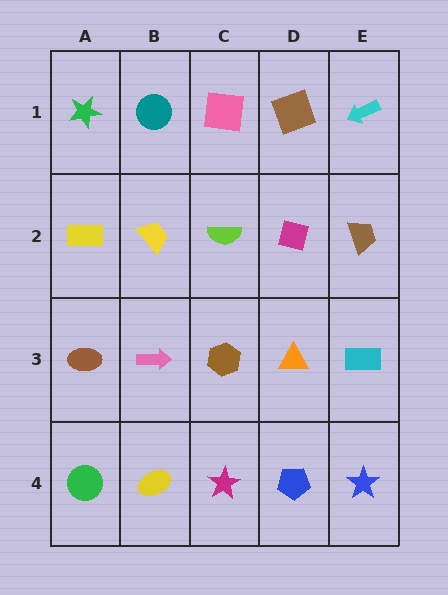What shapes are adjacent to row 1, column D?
A magenta diamond (row 2, column D), a pink square (row 1, column C), a cyan arrow (row 1, column E).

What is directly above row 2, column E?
A cyan arrow.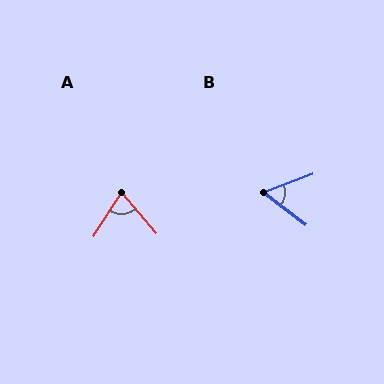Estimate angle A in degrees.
Approximately 73 degrees.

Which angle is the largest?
A, at approximately 73 degrees.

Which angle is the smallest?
B, at approximately 57 degrees.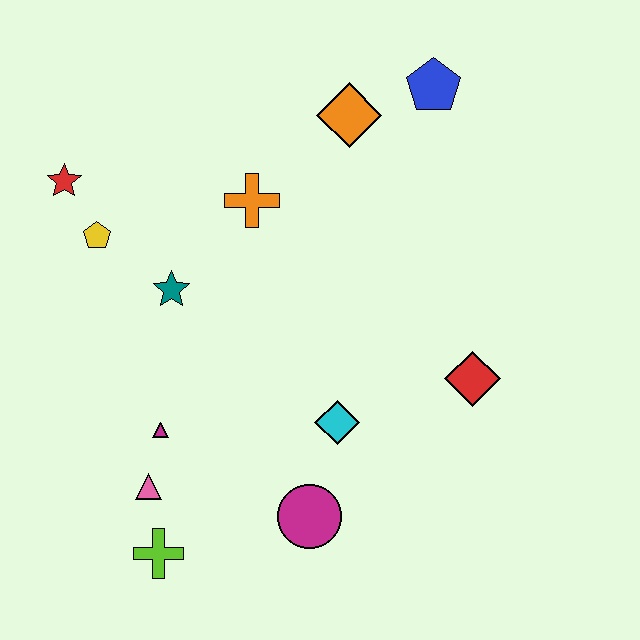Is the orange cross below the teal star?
No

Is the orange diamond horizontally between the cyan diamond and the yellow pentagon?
No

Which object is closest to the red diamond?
The cyan diamond is closest to the red diamond.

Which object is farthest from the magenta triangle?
The blue pentagon is farthest from the magenta triangle.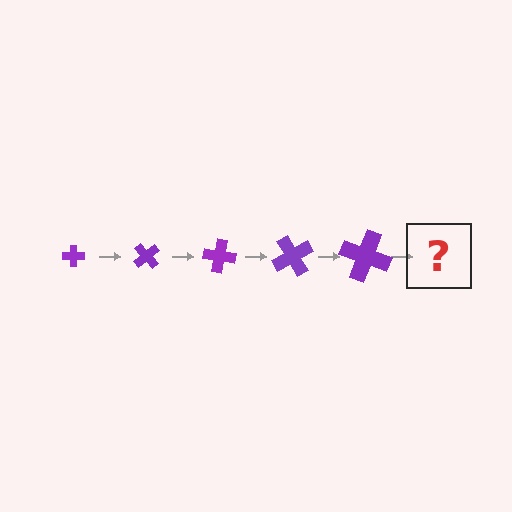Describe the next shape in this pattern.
It should be a cross, larger than the previous one and rotated 250 degrees from the start.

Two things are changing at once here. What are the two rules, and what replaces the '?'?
The two rules are that the cross grows larger each step and it rotates 50 degrees each step. The '?' should be a cross, larger than the previous one and rotated 250 degrees from the start.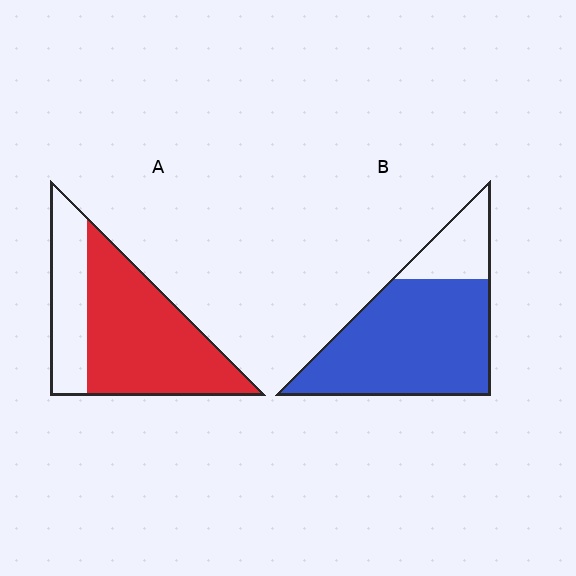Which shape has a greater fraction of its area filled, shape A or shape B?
Shape B.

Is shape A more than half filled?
Yes.